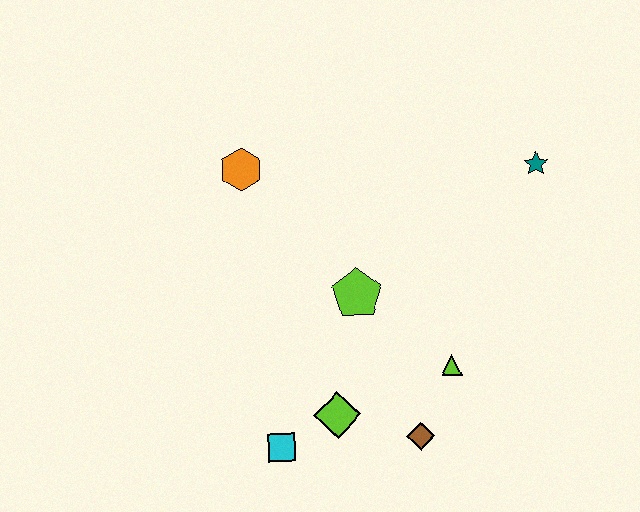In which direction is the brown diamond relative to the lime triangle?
The brown diamond is below the lime triangle.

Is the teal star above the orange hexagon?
No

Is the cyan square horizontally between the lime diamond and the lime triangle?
No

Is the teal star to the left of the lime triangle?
No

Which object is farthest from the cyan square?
The teal star is farthest from the cyan square.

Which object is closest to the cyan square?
The lime diamond is closest to the cyan square.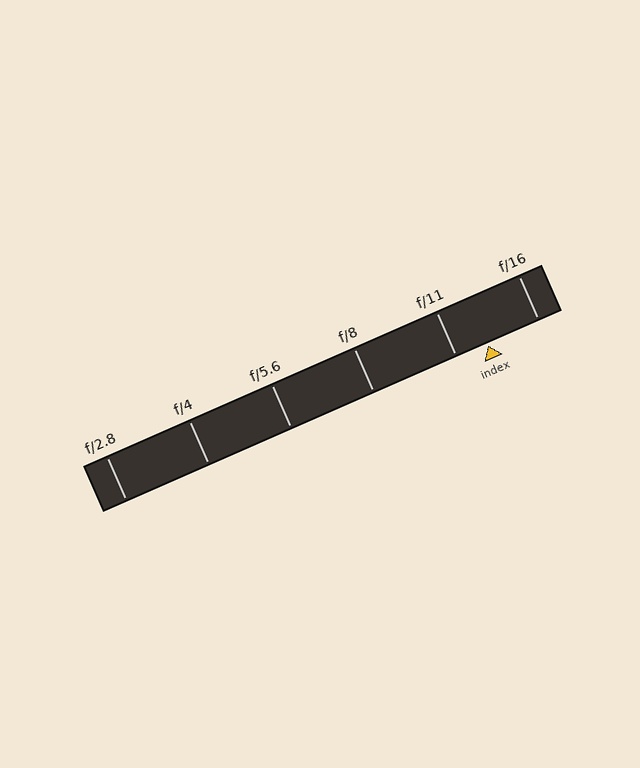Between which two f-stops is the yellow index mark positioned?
The index mark is between f/11 and f/16.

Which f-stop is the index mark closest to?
The index mark is closest to f/11.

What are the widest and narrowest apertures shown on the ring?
The widest aperture shown is f/2.8 and the narrowest is f/16.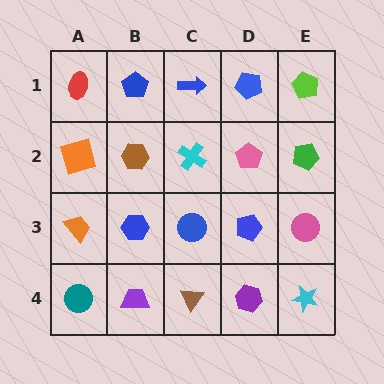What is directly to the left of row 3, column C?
A blue hexagon.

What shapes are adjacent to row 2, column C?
A blue arrow (row 1, column C), a blue circle (row 3, column C), a brown hexagon (row 2, column B), a pink pentagon (row 2, column D).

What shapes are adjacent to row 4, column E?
A pink circle (row 3, column E), a purple hexagon (row 4, column D).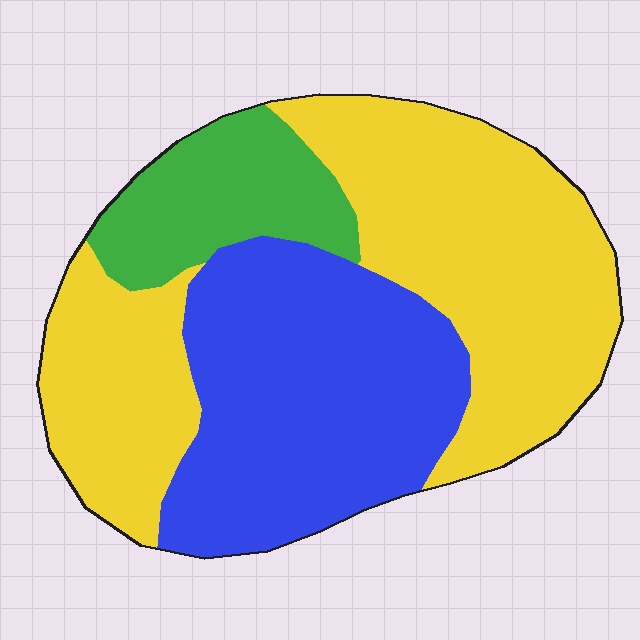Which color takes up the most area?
Yellow, at roughly 50%.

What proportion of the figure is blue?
Blue covers around 35% of the figure.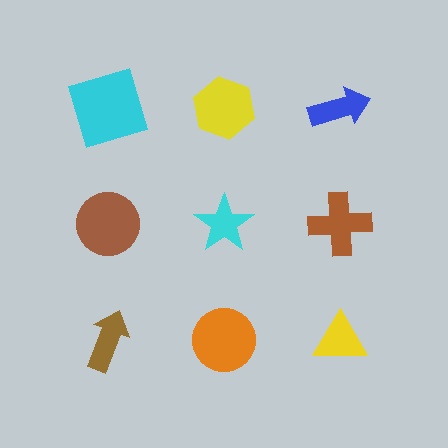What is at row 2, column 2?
A cyan star.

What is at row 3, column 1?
A brown arrow.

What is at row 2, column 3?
A brown cross.